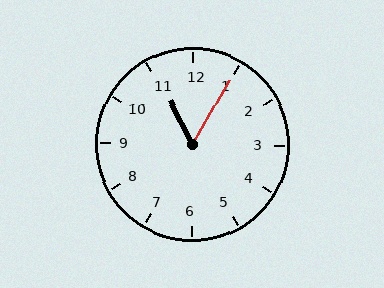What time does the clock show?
11:05.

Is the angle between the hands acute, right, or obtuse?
It is acute.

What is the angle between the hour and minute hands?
Approximately 58 degrees.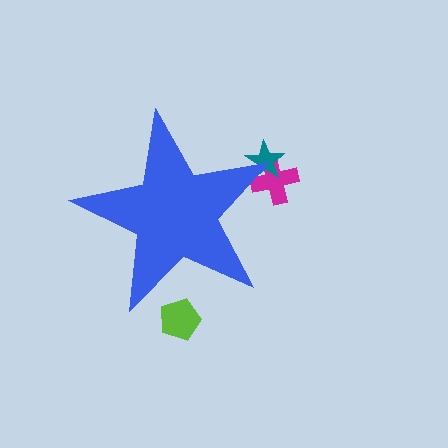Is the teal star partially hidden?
Yes, the teal star is partially hidden behind the blue star.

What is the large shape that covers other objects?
A blue star.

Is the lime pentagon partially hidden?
Yes, the lime pentagon is partially hidden behind the blue star.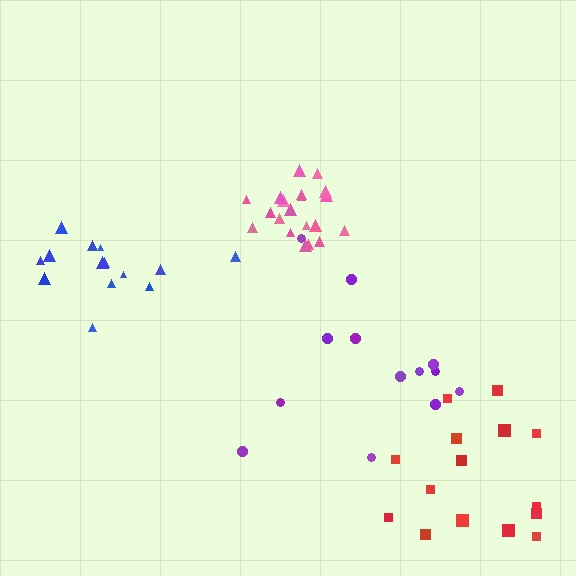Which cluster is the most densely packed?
Pink.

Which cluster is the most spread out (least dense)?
Purple.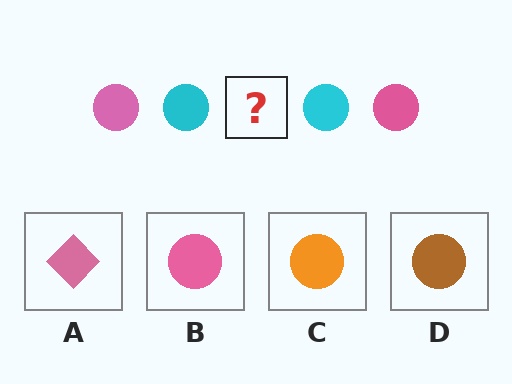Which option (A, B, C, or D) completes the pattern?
B.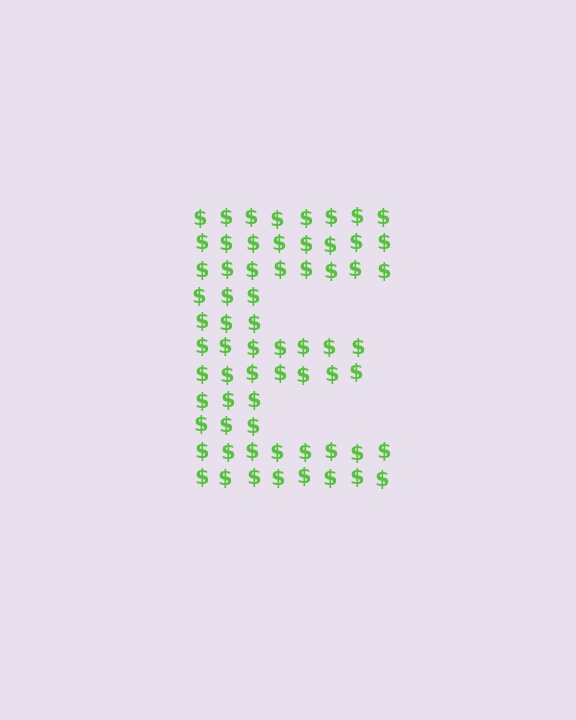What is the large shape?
The large shape is the letter E.